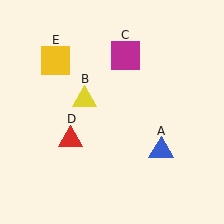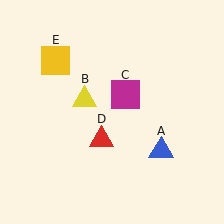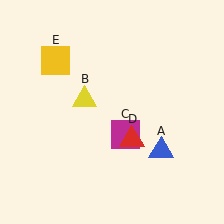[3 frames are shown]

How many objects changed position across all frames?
2 objects changed position: magenta square (object C), red triangle (object D).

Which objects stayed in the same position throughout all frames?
Blue triangle (object A) and yellow triangle (object B) and yellow square (object E) remained stationary.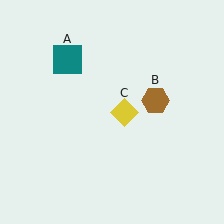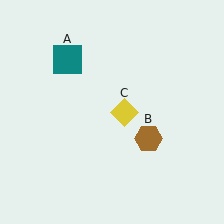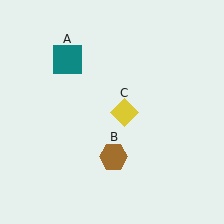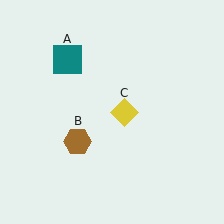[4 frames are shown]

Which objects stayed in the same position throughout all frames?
Teal square (object A) and yellow diamond (object C) remained stationary.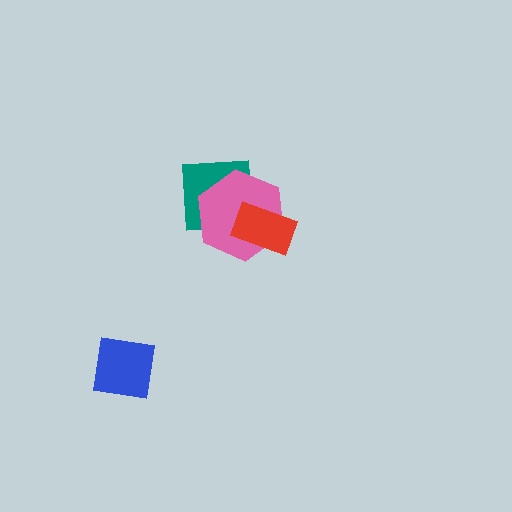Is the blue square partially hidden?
No, no other shape covers it.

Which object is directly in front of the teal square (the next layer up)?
The pink hexagon is directly in front of the teal square.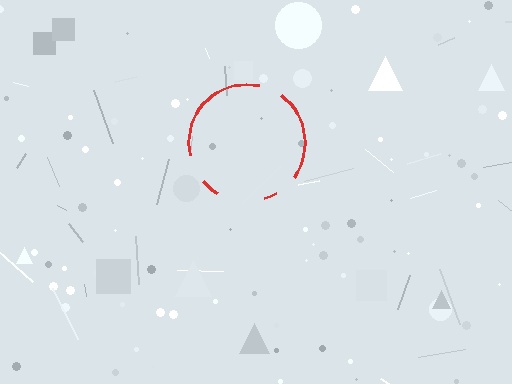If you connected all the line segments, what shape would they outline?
They would outline a circle.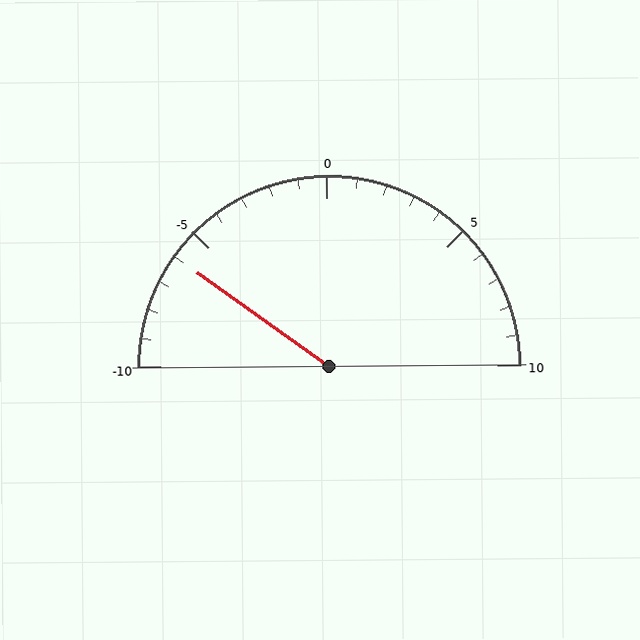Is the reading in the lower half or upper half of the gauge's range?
The reading is in the lower half of the range (-10 to 10).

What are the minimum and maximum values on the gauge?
The gauge ranges from -10 to 10.